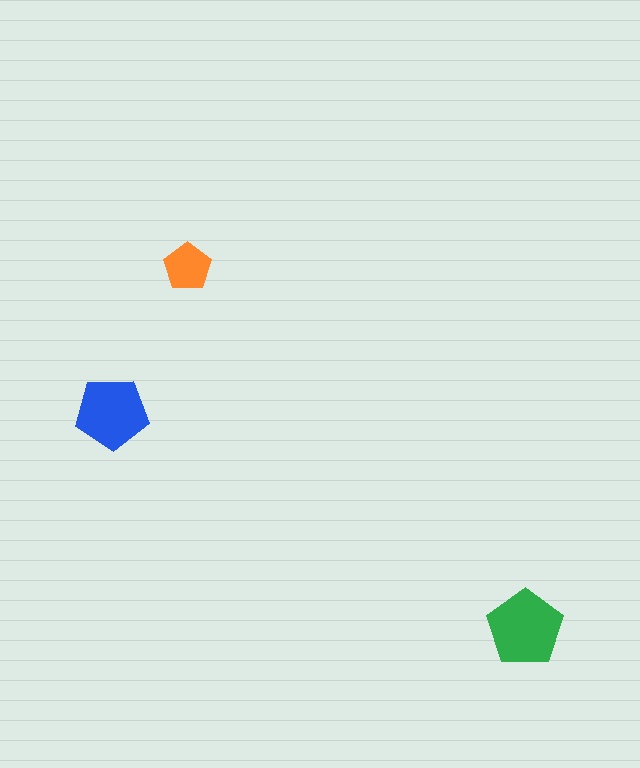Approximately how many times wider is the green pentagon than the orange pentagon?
About 1.5 times wider.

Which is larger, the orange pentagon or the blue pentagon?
The blue one.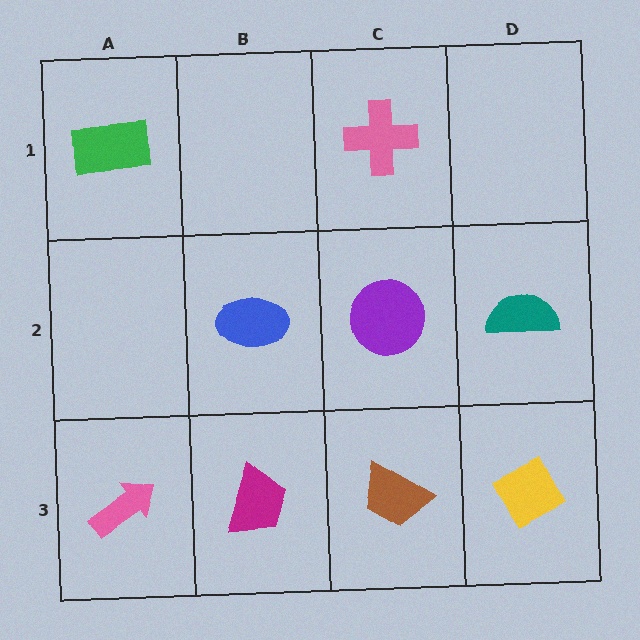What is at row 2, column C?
A purple circle.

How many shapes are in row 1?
2 shapes.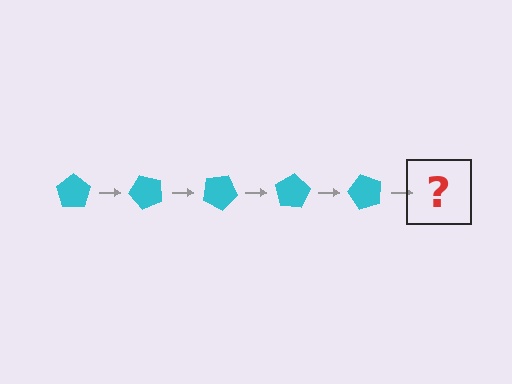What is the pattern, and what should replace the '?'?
The pattern is that the pentagon rotates 50 degrees each step. The '?' should be a cyan pentagon rotated 250 degrees.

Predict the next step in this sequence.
The next step is a cyan pentagon rotated 250 degrees.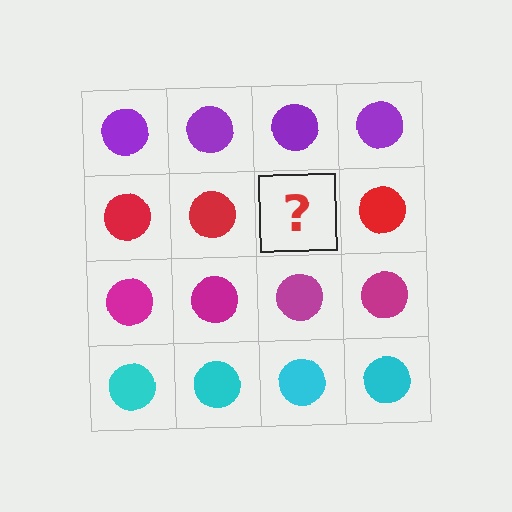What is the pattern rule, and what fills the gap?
The rule is that each row has a consistent color. The gap should be filled with a red circle.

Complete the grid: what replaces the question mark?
The question mark should be replaced with a red circle.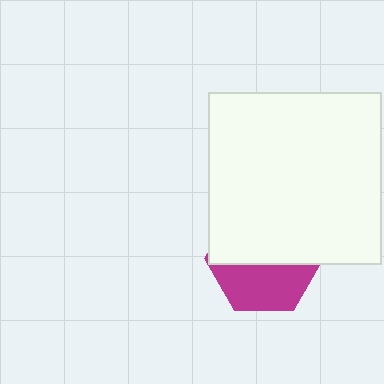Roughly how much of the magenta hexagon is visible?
A small part of it is visible (roughly 42%).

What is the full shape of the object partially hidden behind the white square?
The partially hidden object is a magenta hexagon.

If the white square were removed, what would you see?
You would see the complete magenta hexagon.